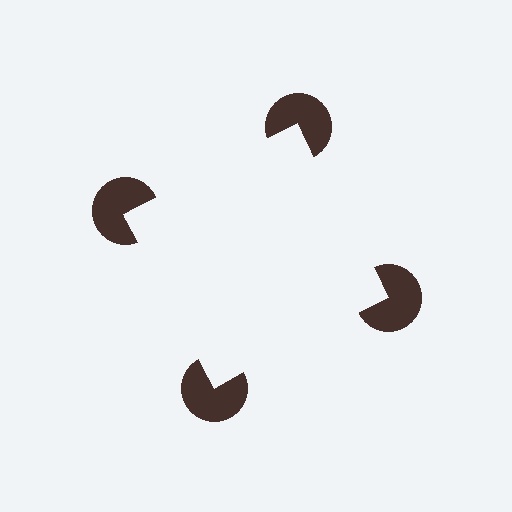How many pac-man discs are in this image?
There are 4 — one at each vertex of the illusory square.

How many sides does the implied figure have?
4 sides.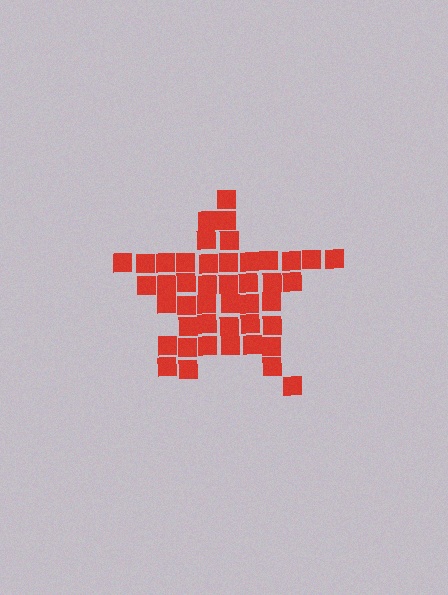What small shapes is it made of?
It is made of small squares.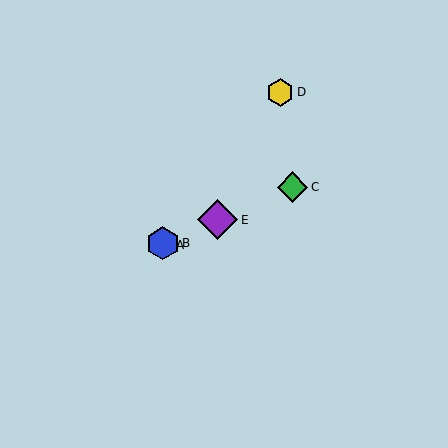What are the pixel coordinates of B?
Object B is at (163, 243).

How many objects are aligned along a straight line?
4 objects (A, B, C, E) are aligned along a straight line.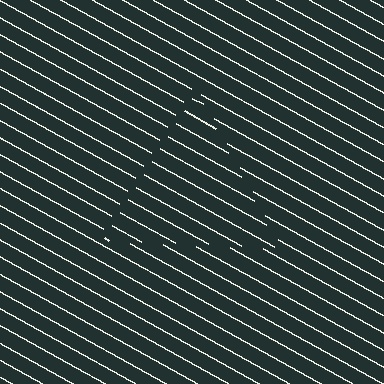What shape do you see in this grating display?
An illusory triangle. The interior of the shape contains the same grating, shifted by half a period — the contour is defined by the phase discontinuity where line-ends from the inner and outer gratings abut.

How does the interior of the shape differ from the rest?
The interior of the shape contains the same grating, shifted by half a period — the contour is defined by the phase discontinuity where line-ends from the inner and outer gratings abut.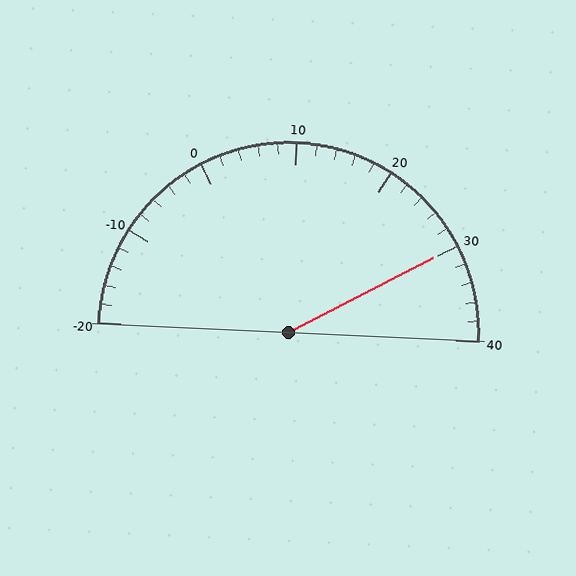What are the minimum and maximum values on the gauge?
The gauge ranges from -20 to 40.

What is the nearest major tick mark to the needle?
The nearest major tick mark is 30.